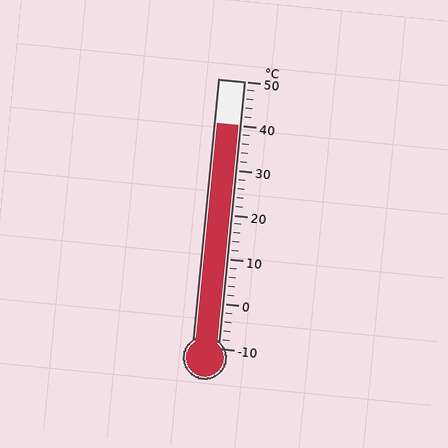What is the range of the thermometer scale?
The thermometer scale ranges from -10°C to 50°C.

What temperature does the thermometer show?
The thermometer shows approximately 40°C.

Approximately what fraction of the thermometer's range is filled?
The thermometer is filled to approximately 85% of its range.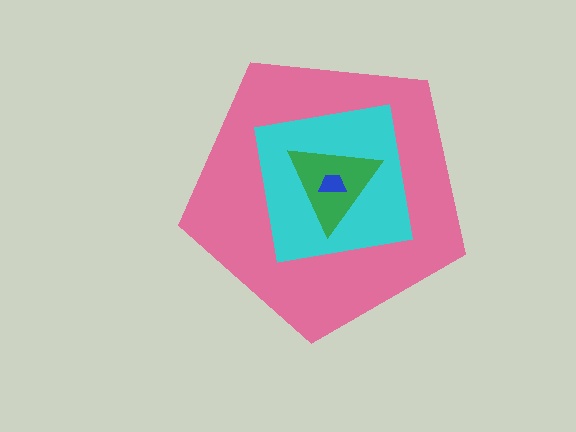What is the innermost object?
The blue trapezoid.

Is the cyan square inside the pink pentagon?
Yes.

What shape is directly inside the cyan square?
The green triangle.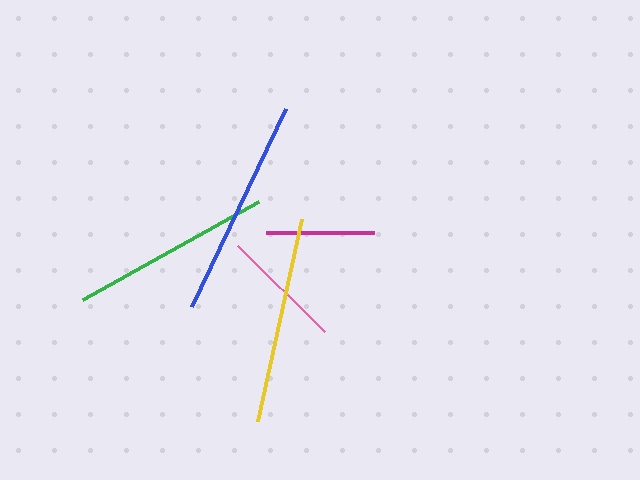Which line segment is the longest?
The blue line is the longest at approximately 219 pixels.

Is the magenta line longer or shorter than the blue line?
The blue line is longer than the magenta line.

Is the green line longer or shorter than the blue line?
The blue line is longer than the green line.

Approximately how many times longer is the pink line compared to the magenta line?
The pink line is approximately 1.1 times the length of the magenta line.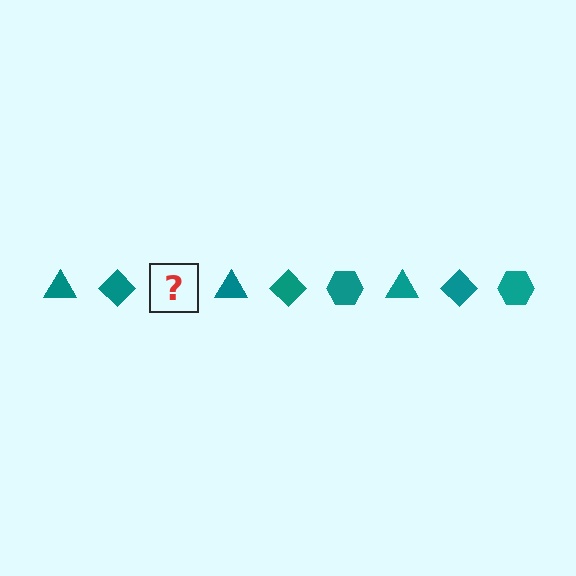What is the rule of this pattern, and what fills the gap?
The rule is that the pattern cycles through triangle, diamond, hexagon shapes in teal. The gap should be filled with a teal hexagon.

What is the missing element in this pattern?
The missing element is a teal hexagon.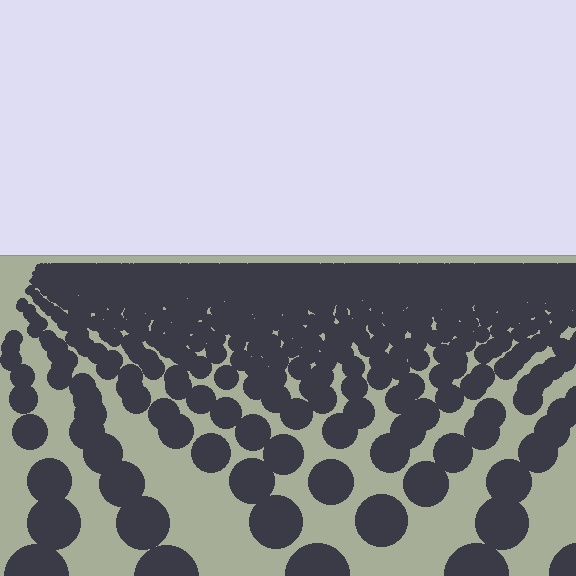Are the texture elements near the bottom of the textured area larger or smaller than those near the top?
Larger. Near the bottom, elements are closer to the viewer and appear at a bigger on-screen size.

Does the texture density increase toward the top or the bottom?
Density increases toward the top.